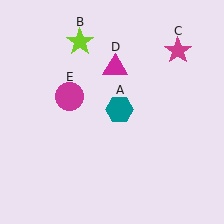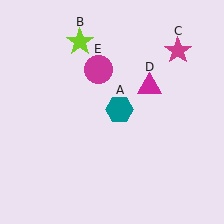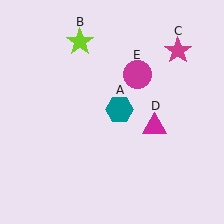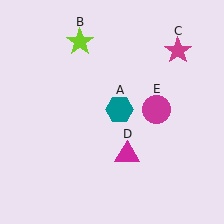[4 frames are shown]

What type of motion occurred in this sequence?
The magenta triangle (object D), magenta circle (object E) rotated clockwise around the center of the scene.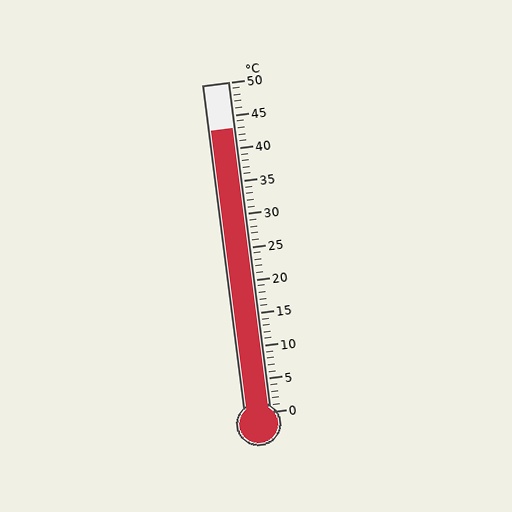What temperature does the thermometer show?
The thermometer shows approximately 43°C.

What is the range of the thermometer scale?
The thermometer scale ranges from 0°C to 50°C.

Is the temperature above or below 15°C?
The temperature is above 15°C.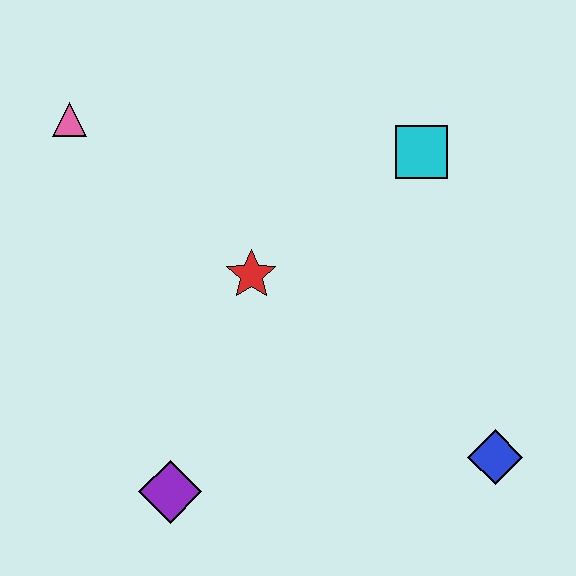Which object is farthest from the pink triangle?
The blue diamond is farthest from the pink triangle.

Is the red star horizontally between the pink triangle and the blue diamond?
Yes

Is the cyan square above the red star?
Yes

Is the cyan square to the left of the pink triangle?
No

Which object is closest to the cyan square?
The red star is closest to the cyan square.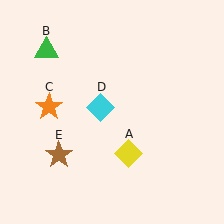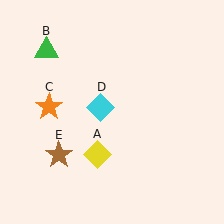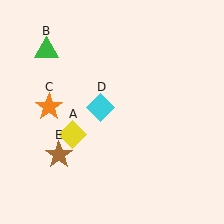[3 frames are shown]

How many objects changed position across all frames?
1 object changed position: yellow diamond (object A).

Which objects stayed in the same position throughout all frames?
Green triangle (object B) and orange star (object C) and cyan diamond (object D) and brown star (object E) remained stationary.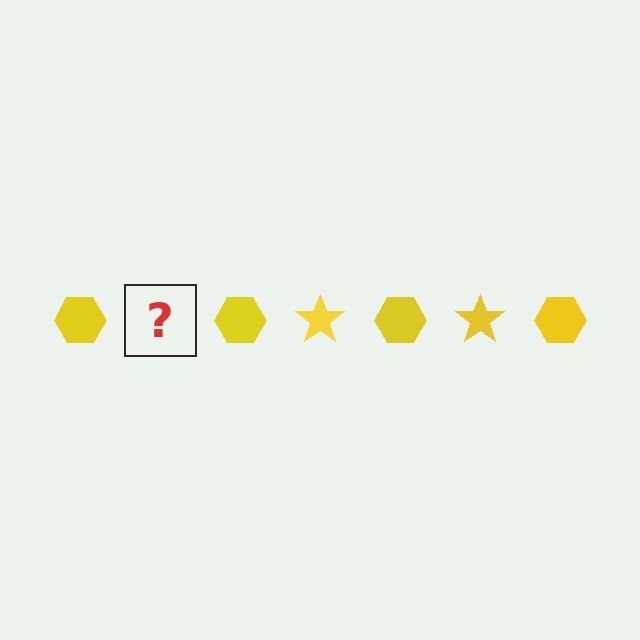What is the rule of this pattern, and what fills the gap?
The rule is that the pattern cycles through hexagon, star shapes in yellow. The gap should be filled with a yellow star.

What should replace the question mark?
The question mark should be replaced with a yellow star.